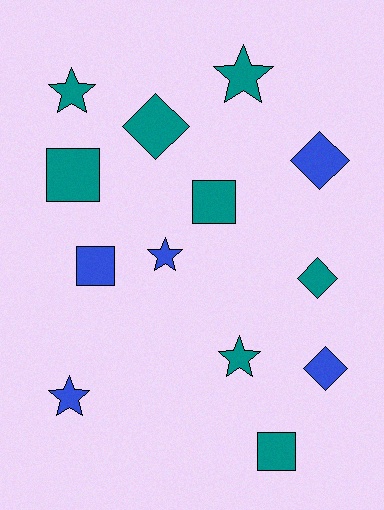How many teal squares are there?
There are 3 teal squares.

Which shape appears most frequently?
Star, with 5 objects.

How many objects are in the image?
There are 13 objects.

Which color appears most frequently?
Teal, with 8 objects.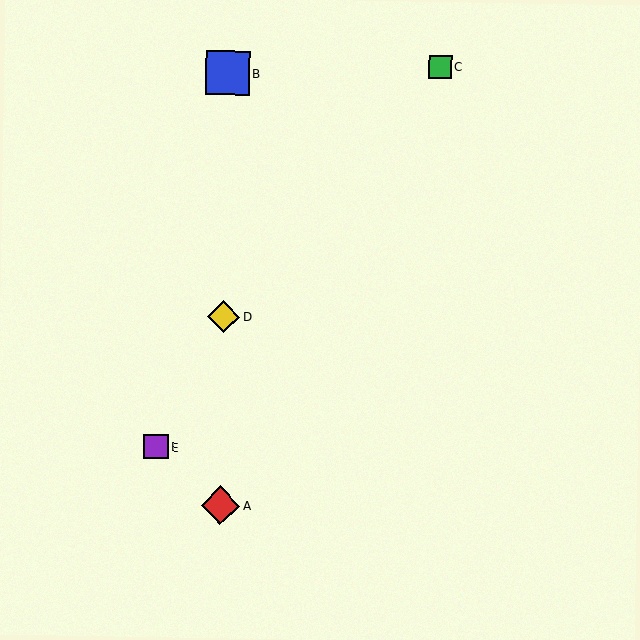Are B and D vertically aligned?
Yes, both are at x≈228.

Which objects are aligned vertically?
Objects A, B, D are aligned vertically.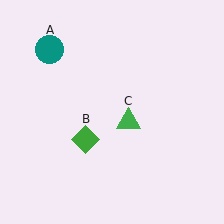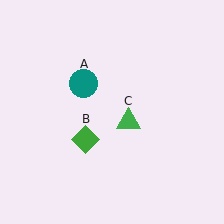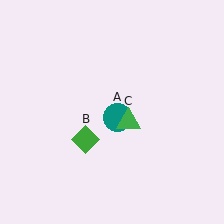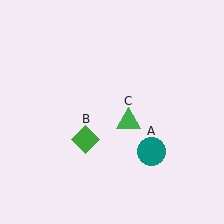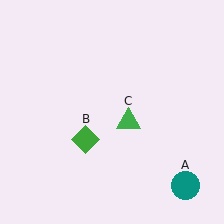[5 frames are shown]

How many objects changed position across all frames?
1 object changed position: teal circle (object A).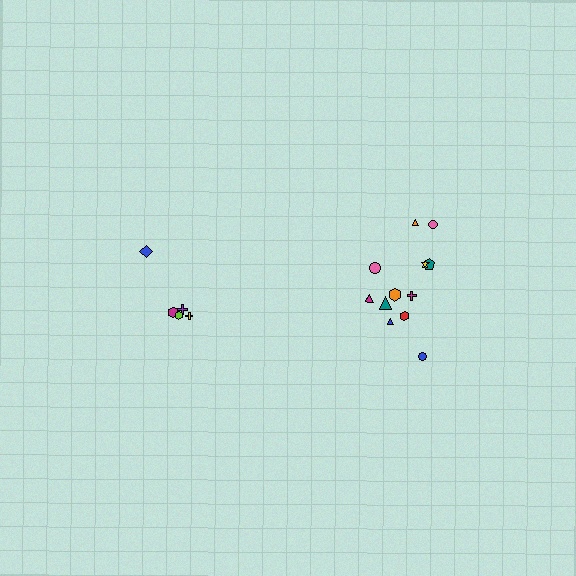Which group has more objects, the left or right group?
The right group.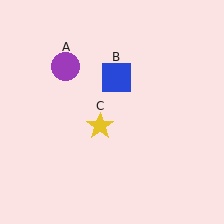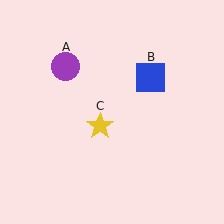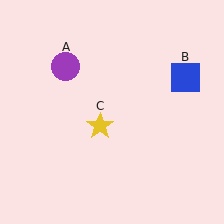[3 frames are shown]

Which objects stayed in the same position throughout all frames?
Purple circle (object A) and yellow star (object C) remained stationary.